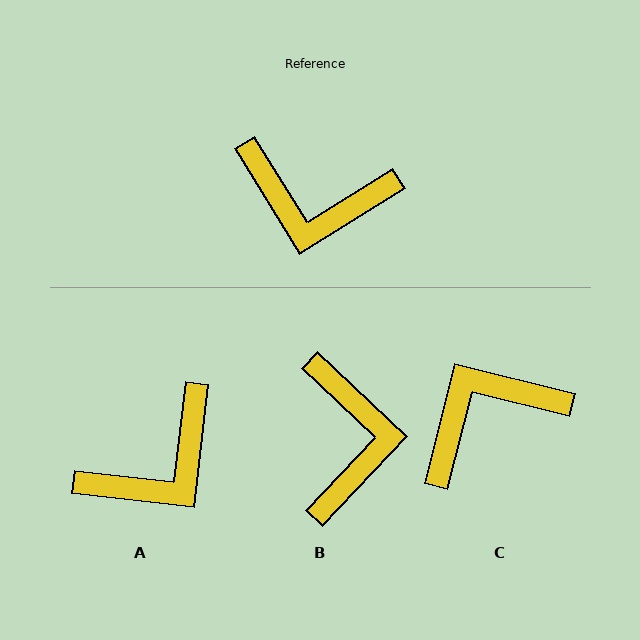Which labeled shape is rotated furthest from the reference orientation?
C, about 136 degrees away.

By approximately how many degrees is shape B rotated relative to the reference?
Approximately 105 degrees counter-clockwise.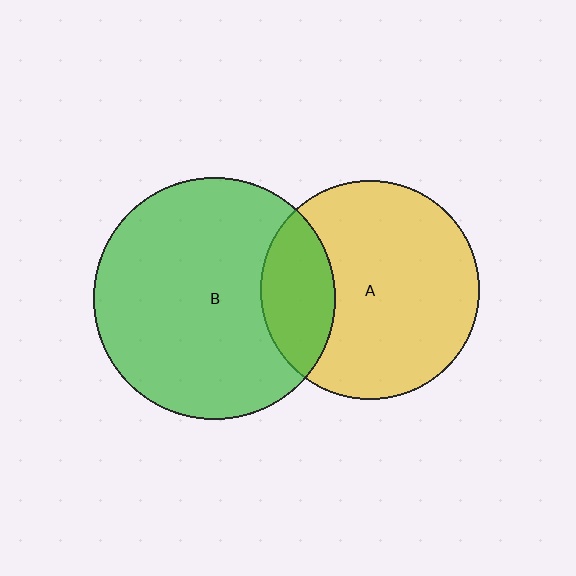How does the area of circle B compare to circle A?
Approximately 1.2 times.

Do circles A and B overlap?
Yes.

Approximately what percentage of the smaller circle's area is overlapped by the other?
Approximately 25%.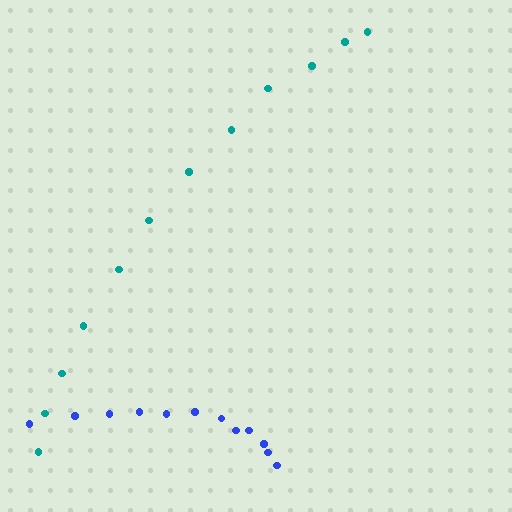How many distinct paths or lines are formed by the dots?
There are 2 distinct paths.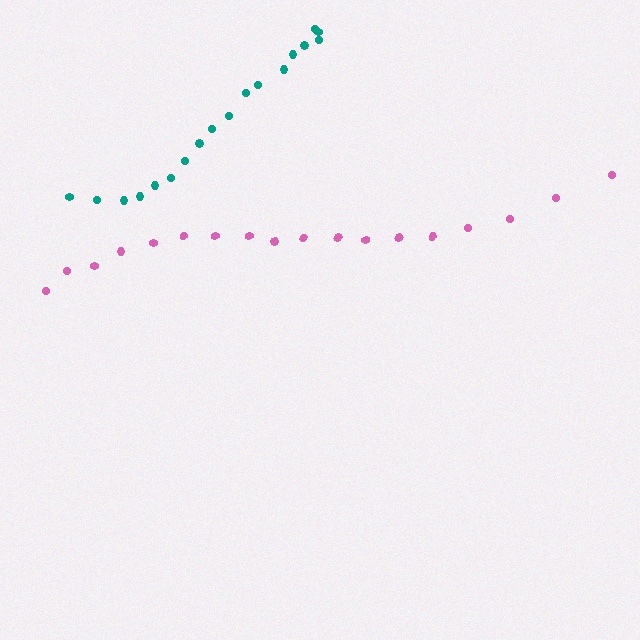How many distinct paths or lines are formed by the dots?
There are 2 distinct paths.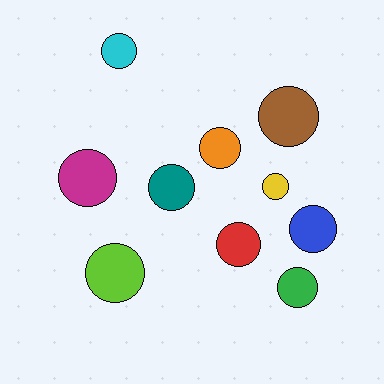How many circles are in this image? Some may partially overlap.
There are 10 circles.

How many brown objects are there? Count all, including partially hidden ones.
There is 1 brown object.